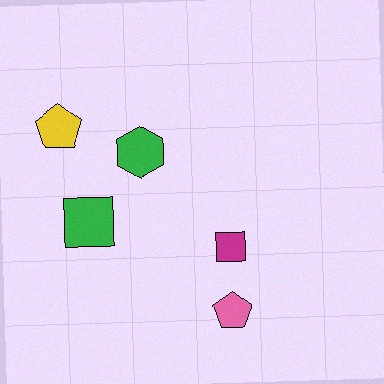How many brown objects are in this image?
There are no brown objects.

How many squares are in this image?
There are 2 squares.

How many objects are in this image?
There are 5 objects.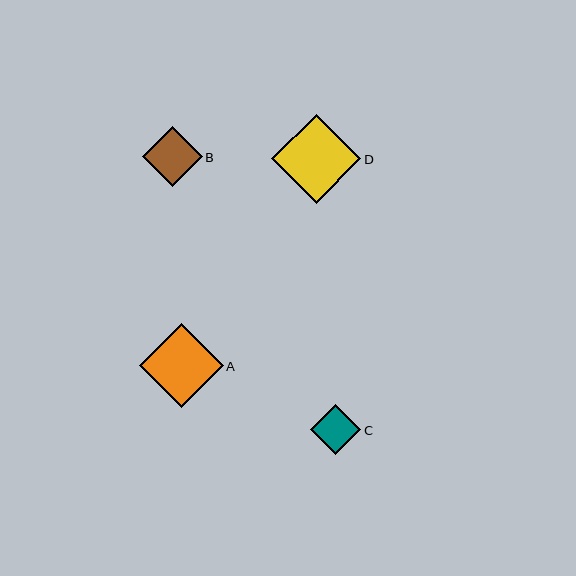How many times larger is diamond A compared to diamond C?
Diamond A is approximately 1.7 times the size of diamond C.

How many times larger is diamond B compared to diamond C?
Diamond B is approximately 1.2 times the size of diamond C.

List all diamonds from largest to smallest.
From largest to smallest: D, A, B, C.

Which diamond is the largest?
Diamond D is the largest with a size of approximately 89 pixels.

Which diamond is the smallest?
Diamond C is the smallest with a size of approximately 50 pixels.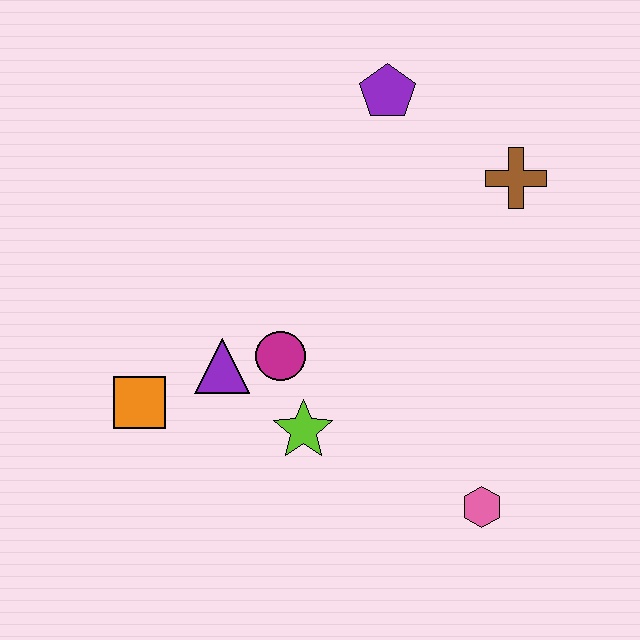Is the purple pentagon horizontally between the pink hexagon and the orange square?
Yes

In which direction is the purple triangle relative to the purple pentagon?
The purple triangle is below the purple pentagon.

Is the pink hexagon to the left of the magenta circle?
No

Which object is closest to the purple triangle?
The magenta circle is closest to the purple triangle.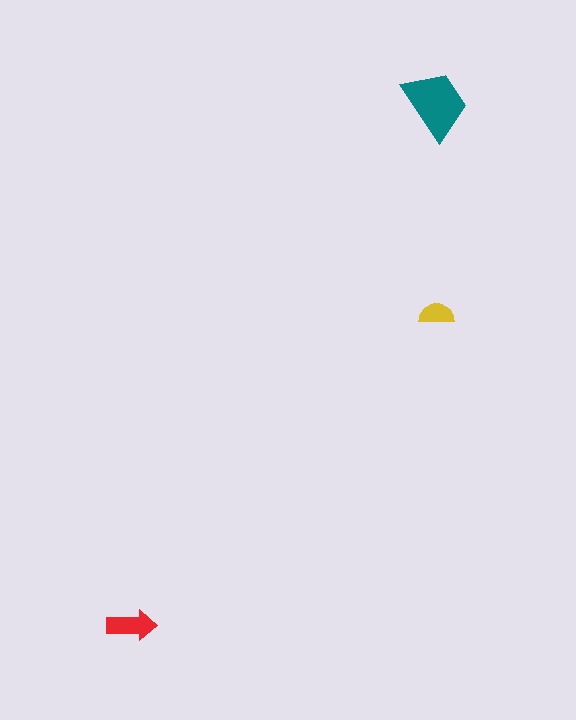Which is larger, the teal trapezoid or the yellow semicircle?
The teal trapezoid.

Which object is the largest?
The teal trapezoid.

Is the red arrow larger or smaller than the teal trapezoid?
Smaller.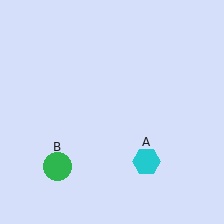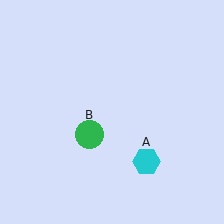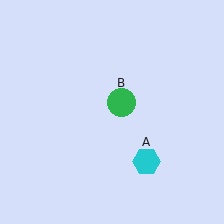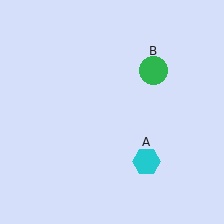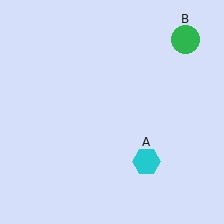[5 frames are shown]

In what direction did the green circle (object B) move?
The green circle (object B) moved up and to the right.